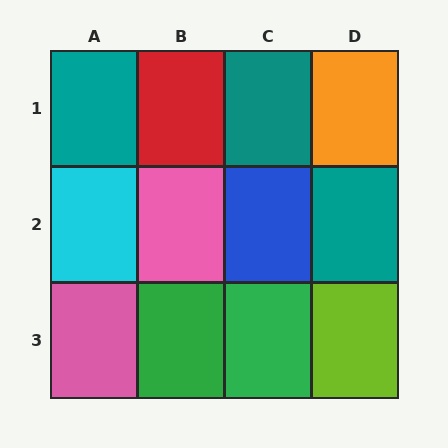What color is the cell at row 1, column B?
Red.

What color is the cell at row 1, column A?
Teal.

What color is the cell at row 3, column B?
Green.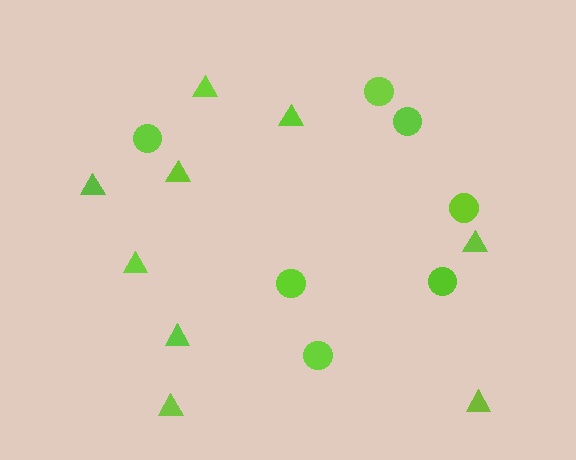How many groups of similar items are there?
There are 2 groups: one group of triangles (9) and one group of circles (7).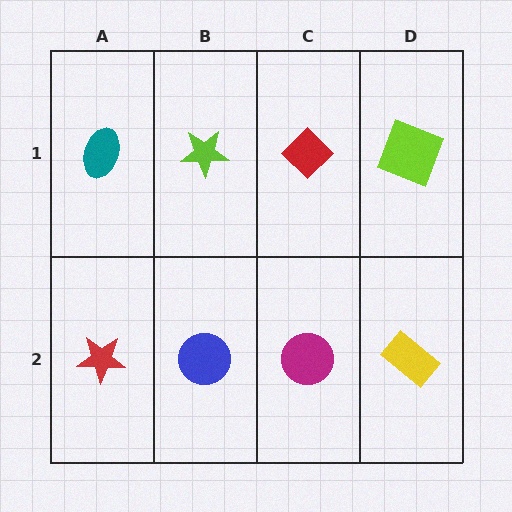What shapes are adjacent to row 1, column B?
A blue circle (row 2, column B), a teal ellipse (row 1, column A), a red diamond (row 1, column C).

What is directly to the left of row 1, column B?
A teal ellipse.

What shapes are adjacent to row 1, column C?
A magenta circle (row 2, column C), a lime star (row 1, column B), a lime square (row 1, column D).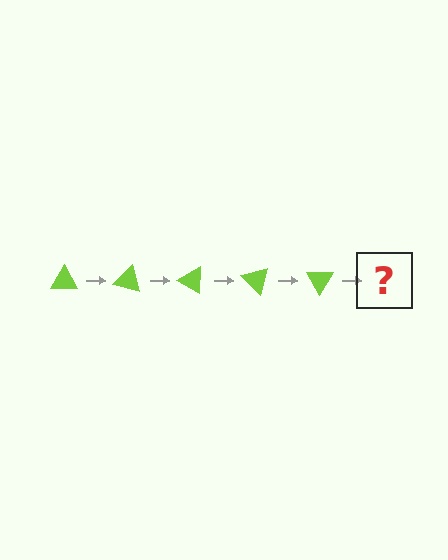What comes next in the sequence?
The next element should be a lime triangle rotated 75 degrees.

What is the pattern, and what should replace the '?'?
The pattern is that the triangle rotates 15 degrees each step. The '?' should be a lime triangle rotated 75 degrees.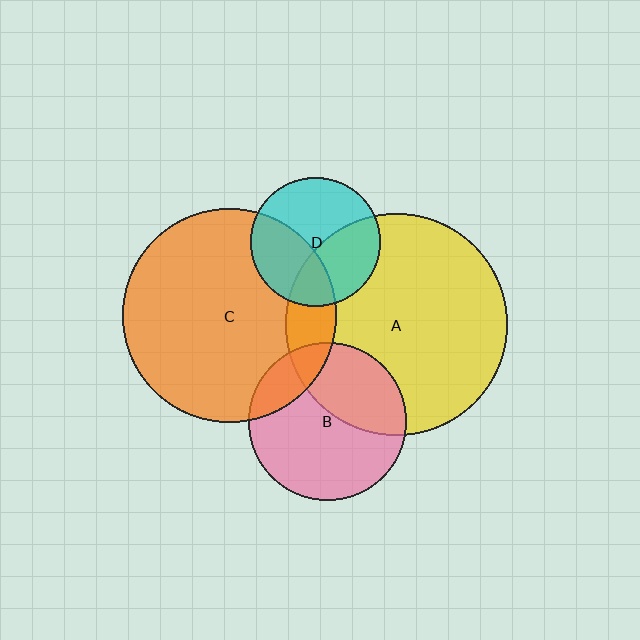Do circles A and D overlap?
Yes.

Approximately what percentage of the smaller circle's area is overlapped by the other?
Approximately 40%.